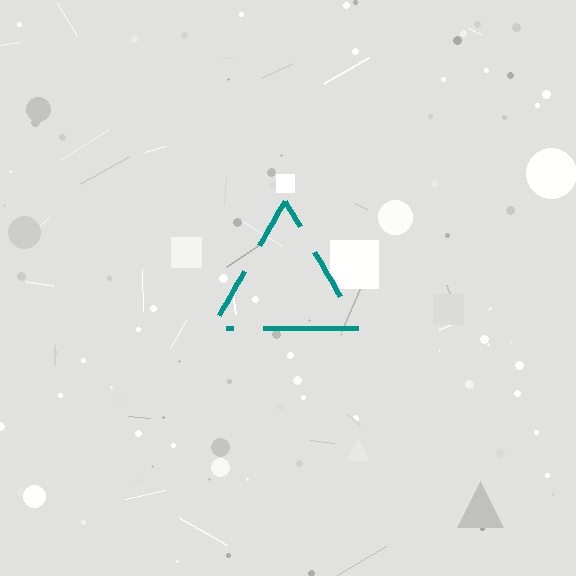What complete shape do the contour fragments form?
The contour fragments form a triangle.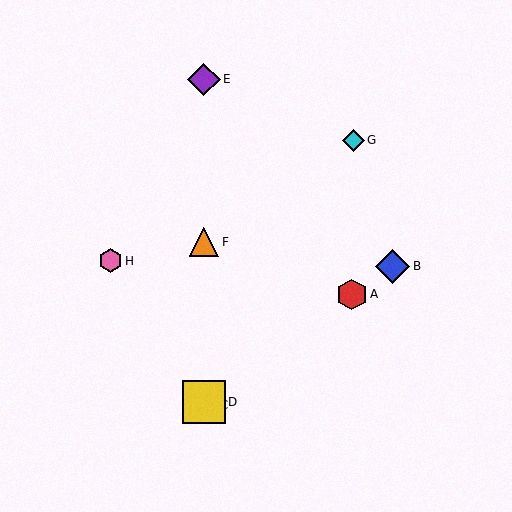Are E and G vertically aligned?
No, E is at x≈204 and G is at x≈353.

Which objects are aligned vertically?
Objects C, D, E, F are aligned vertically.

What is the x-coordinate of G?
Object G is at x≈353.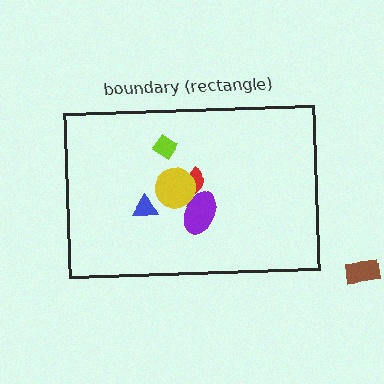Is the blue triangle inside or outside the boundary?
Inside.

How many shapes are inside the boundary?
5 inside, 1 outside.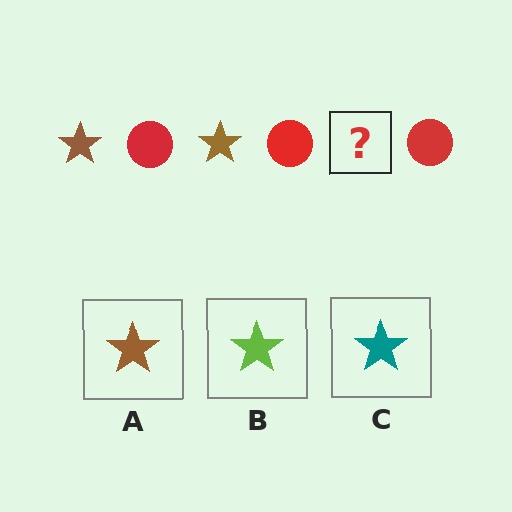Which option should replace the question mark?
Option A.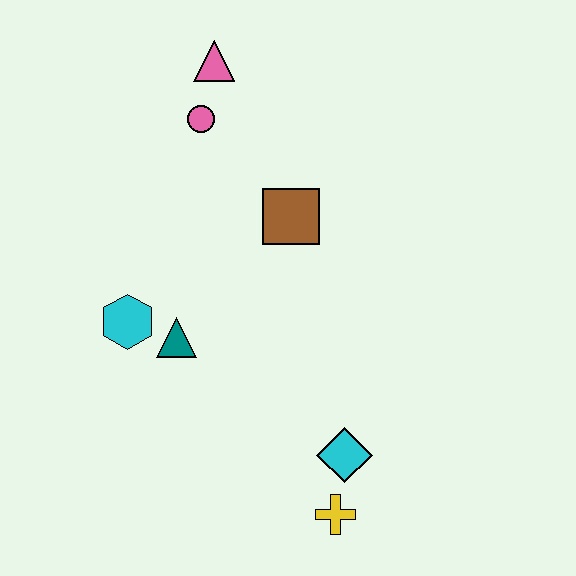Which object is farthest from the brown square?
The yellow cross is farthest from the brown square.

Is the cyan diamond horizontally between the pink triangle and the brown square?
No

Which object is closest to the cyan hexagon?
The teal triangle is closest to the cyan hexagon.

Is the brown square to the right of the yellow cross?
No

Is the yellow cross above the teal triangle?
No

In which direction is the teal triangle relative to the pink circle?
The teal triangle is below the pink circle.